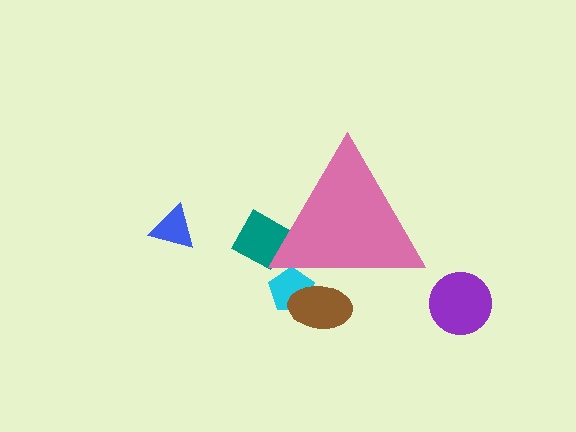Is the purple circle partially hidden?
No, the purple circle is fully visible.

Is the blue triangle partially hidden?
No, the blue triangle is fully visible.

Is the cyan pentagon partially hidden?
Yes, the cyan pentagon is partially hidden behind the pink triangle.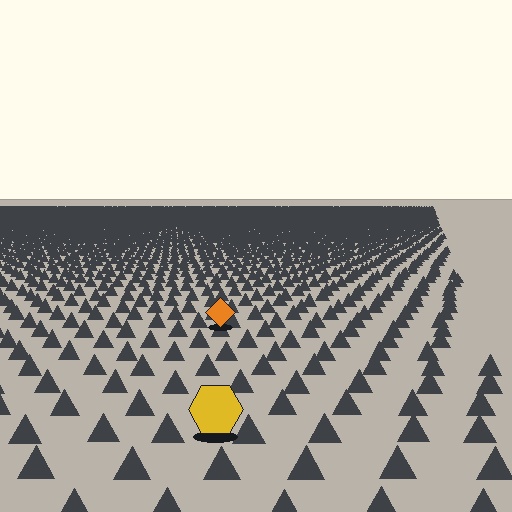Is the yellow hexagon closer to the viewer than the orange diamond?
Yes. The yellow hexagon is closer — you can tell from the texture gradient: the ground texture is coarser near it.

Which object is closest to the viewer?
The yellow hexagon is closest. The texture marks near it are larger and more spread out.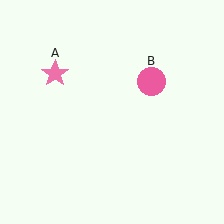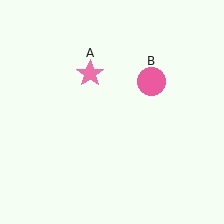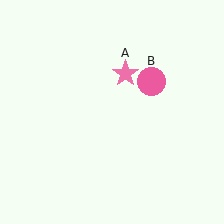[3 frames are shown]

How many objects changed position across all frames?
1 object changed position: pink star (object A).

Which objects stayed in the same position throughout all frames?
Pink circle (object B) remained stationary.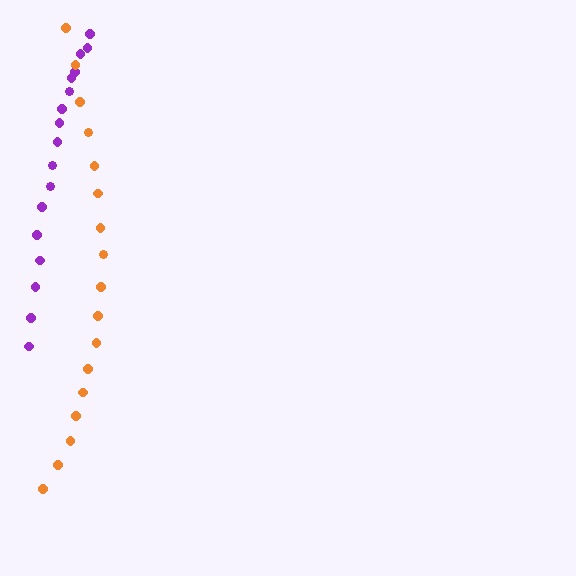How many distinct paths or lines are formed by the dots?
There are 2 distinct paths.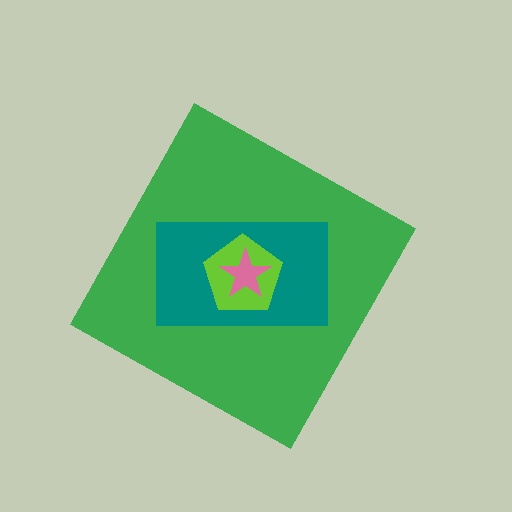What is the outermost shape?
The green diamond.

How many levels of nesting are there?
4.